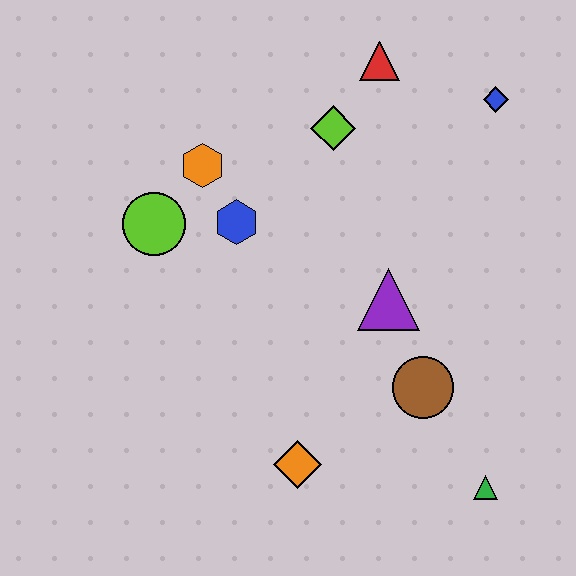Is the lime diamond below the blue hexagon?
No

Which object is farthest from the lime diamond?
The green triangle is farthest from the lime diamond.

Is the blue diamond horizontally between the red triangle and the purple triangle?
No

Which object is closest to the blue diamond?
The red triangle is closest to the blue diamond.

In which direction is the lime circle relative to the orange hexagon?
The lime circle is below the orange hexagon.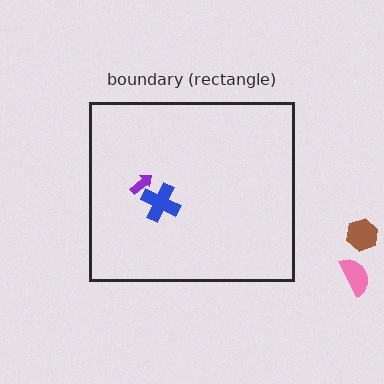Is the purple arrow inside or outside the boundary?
Inside.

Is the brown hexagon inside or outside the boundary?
Outside.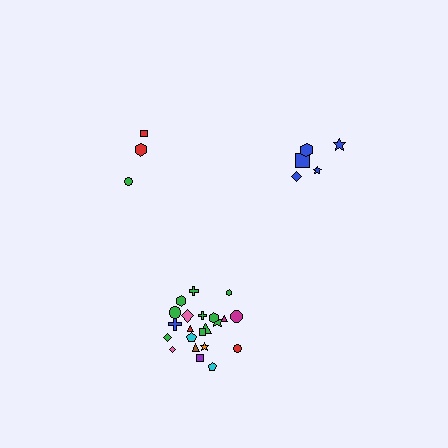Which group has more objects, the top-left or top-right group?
The top-right group.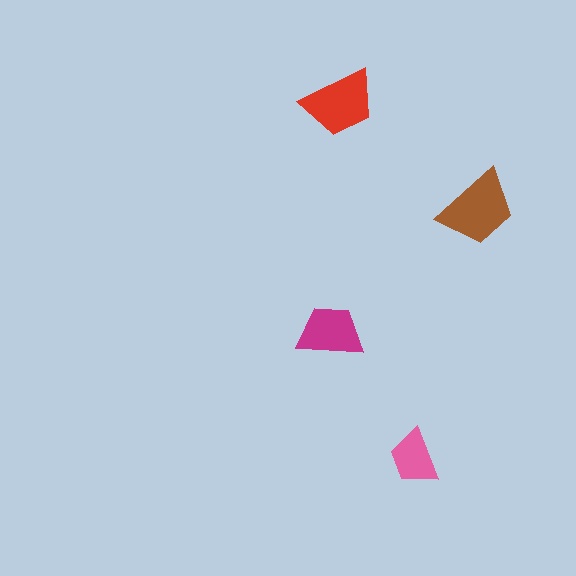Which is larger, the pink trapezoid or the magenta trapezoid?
The magenta one.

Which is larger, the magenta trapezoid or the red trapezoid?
The red one.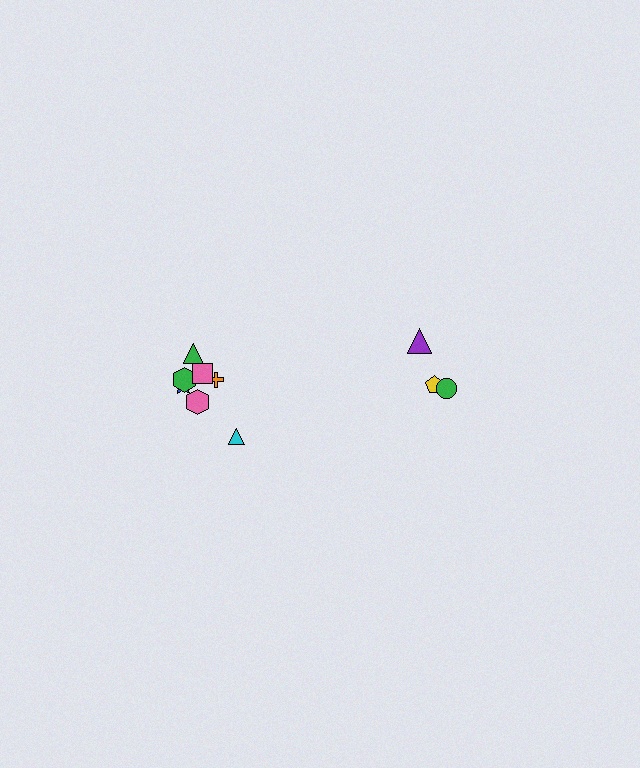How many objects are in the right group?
There are 3 objects.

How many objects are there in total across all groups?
There are 10 objects.